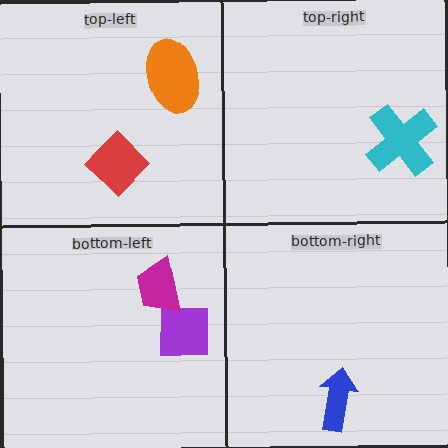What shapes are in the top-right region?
The cyan cross.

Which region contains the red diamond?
The top-left region.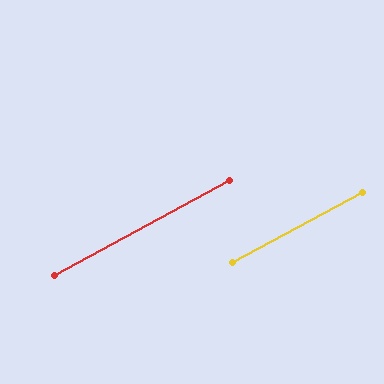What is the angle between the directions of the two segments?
Approximately 0 degrees.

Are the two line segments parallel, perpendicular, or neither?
Parallel — their directions differ by only 0.2°.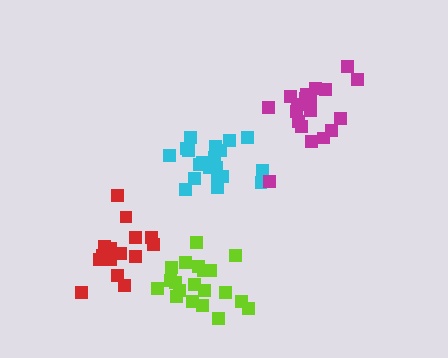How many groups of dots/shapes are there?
There are 4 groups.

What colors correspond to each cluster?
The clusters are colored: lime, red, cyan, magenta.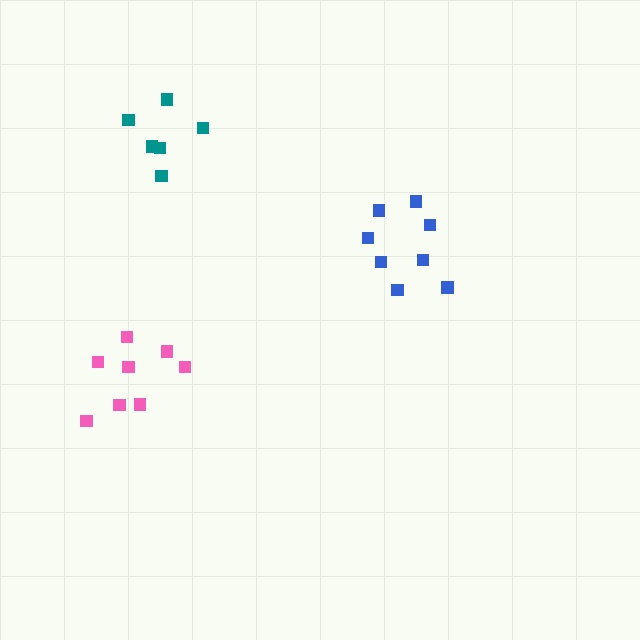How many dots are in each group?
Group 1: 8 dots, Group 2: 6 dots, Group 3: 8 dots (22 total).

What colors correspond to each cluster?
The clusters are colored: pink, teal, blue.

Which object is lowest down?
The pink cluster is bottommost.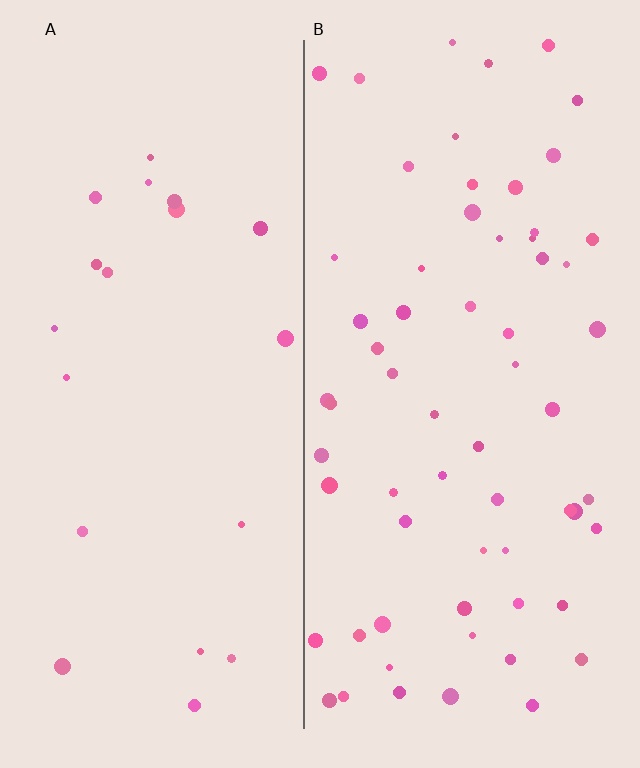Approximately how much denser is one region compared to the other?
Approximately 3.1× — region B over region A.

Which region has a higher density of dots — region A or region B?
B (the right).